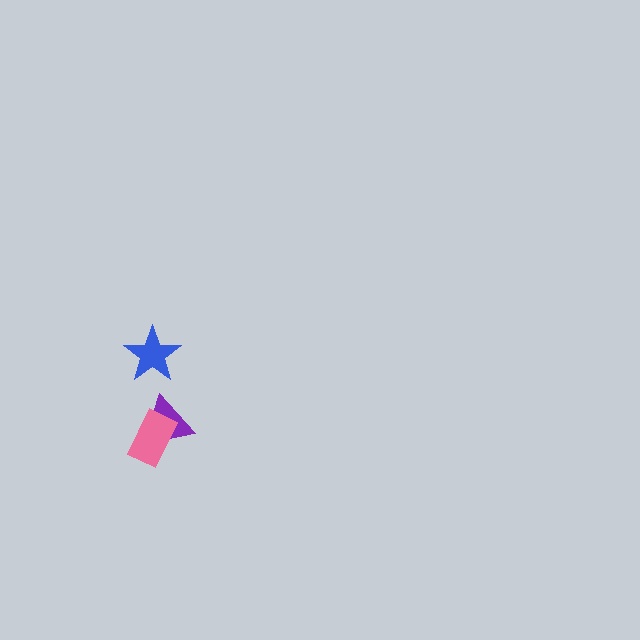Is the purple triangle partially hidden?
Yes, it is partially covered by another shape.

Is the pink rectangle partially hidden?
No, no other shape covers it.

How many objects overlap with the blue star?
0 objects overlap with the blue star.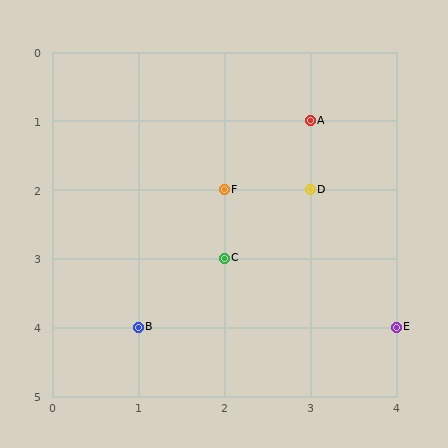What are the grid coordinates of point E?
Point E is at grid coordinates (4, 4).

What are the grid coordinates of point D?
Point D is at grid coordinates (3, 2).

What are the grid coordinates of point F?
Point F is at grid coordinates (2, 2).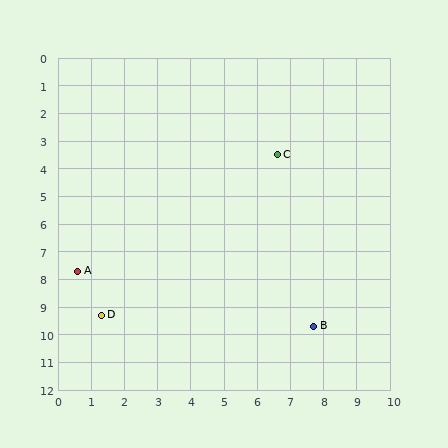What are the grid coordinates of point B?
Point B is at approximately (7.7, 9.7).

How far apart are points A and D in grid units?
Points A and D are about 1.7 grid units apart.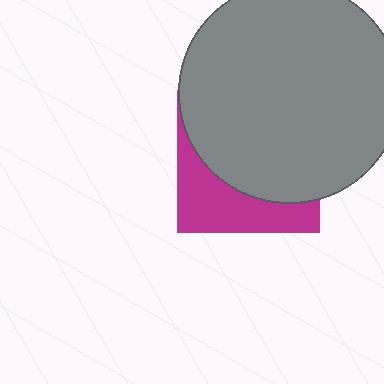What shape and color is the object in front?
The object in front is a gray circle.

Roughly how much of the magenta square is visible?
A small part of it is visible (roughly 34%).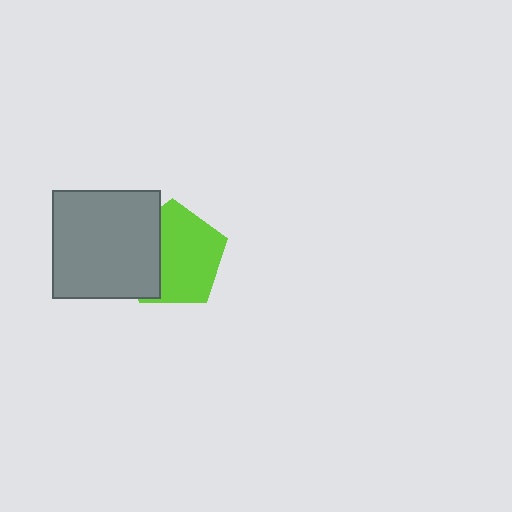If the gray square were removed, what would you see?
You would see the complete lime pentagon.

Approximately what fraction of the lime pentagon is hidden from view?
Roughly 34% of the lime pentagon is hidden behind the gray square.